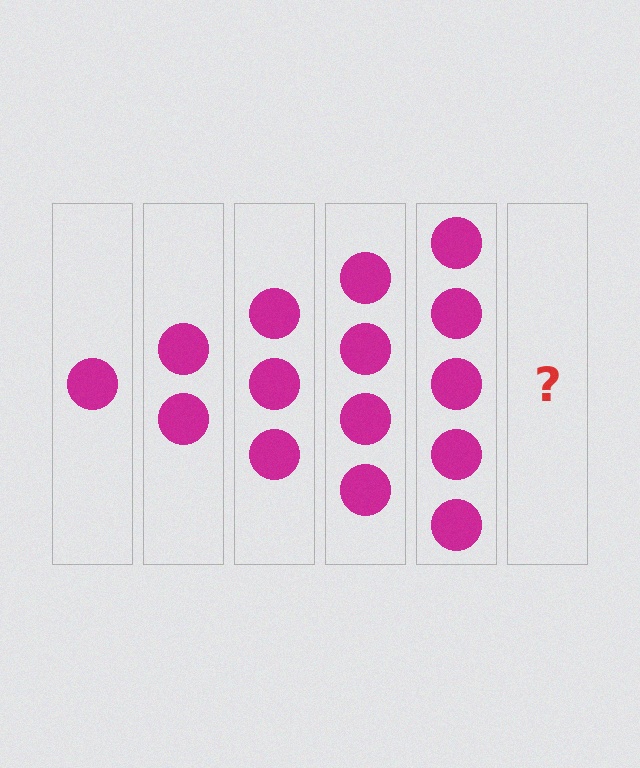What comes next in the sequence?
The next element should be 6 circles.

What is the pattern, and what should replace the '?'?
The pattern is that each step adds one more circle. The '?' should be 6 circles.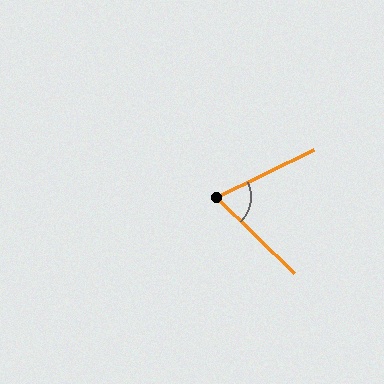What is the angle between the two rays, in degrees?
Approximately 70 degrees.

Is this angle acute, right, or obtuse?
It is acute.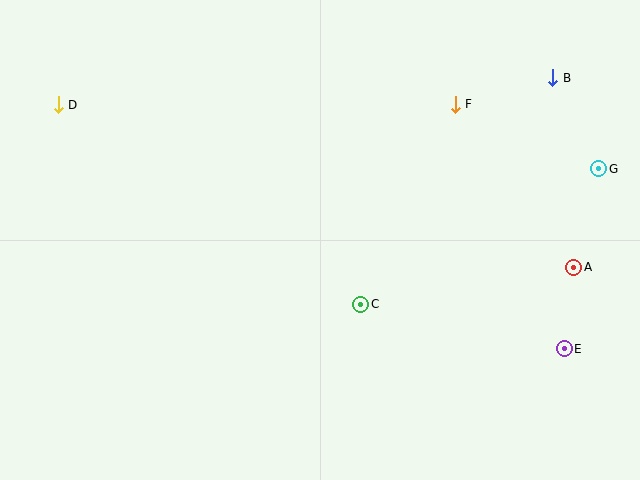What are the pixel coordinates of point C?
Point C is at (361, 304).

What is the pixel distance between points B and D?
The distance between B and D is 495 pixels.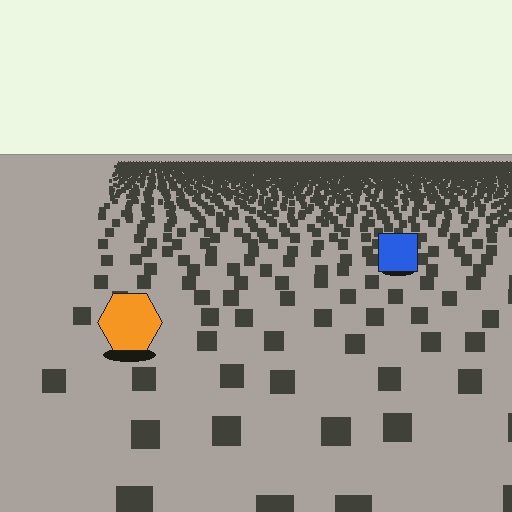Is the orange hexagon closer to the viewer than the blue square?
Yes. The orange hexagon is closer — you can tell from the texture gradient: the ground texture is coarser near it.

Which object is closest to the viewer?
The orange hexagon is closest. The texture marks near it are larger and more spread out.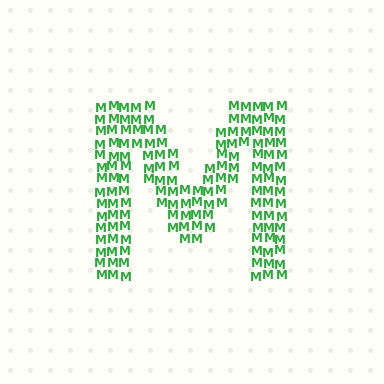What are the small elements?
The small elements are letter M's.